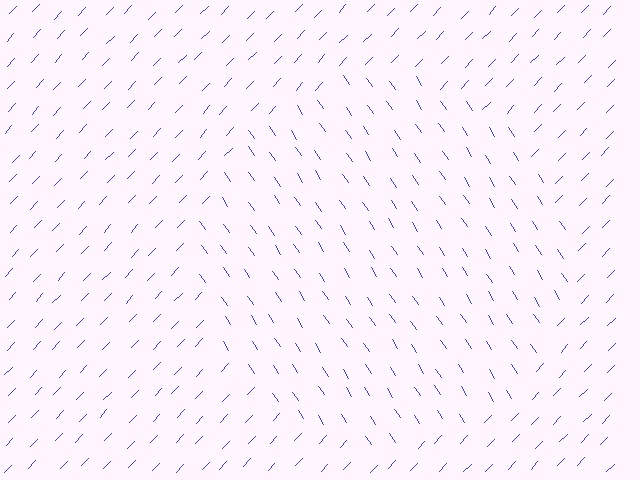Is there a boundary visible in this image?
Yes, there is a texture boundary formed by a change in line orientation.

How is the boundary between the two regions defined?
The boundary is defined purely by a change in line orientation (approximately 77 degrees difference). All lines are the same color and thickness.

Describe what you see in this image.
The image is filled with small blue line segments. A circle region in the image has lines oriented differently from the surrounding lines, creating a visible texture boundary.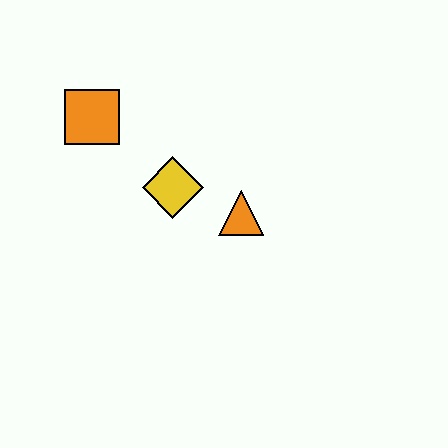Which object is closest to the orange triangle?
The yellow diamond is closest to the orange triangle.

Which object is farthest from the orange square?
The orange triangle is farthest from the orange square.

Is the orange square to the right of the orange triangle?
No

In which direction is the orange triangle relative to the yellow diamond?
The orange triangle is to the right of the yellow diamond.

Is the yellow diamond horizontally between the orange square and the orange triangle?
Yes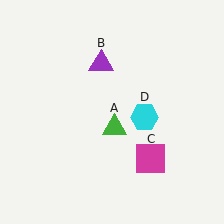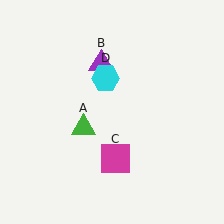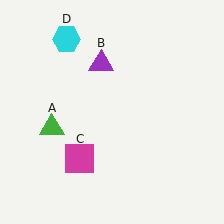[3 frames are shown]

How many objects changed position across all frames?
3 objects changed position: green triangle (object A), magenta square (object C), cyan hexagon (object D).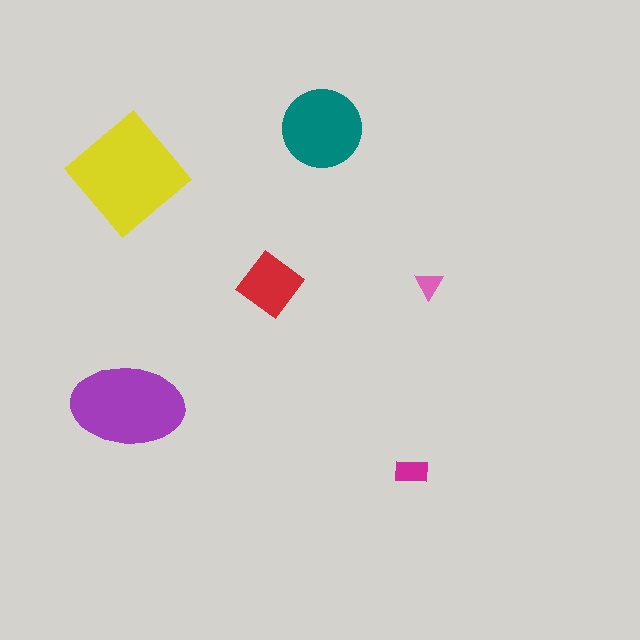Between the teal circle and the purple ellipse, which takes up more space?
The purple ellipse.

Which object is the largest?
The yellow diamond.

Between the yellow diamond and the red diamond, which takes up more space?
The yellow diamond.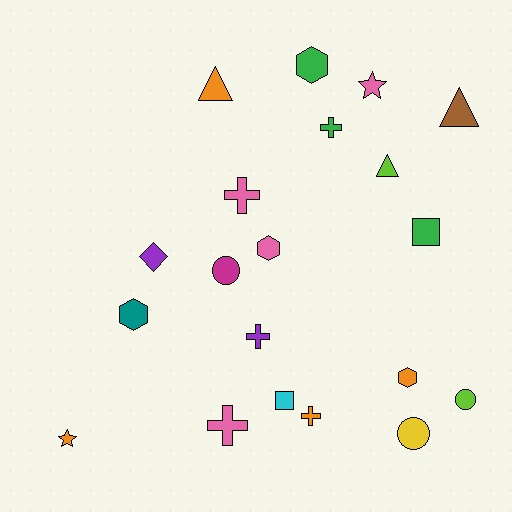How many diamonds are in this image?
There is 1 diamond.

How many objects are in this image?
There are 20 objects.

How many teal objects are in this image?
There is 1 teal object.